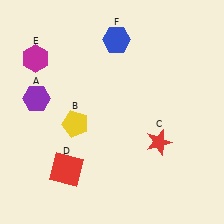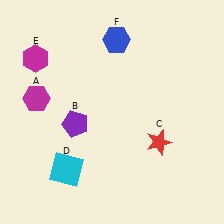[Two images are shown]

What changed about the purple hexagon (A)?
In Image 1, A is purple. In Image 2, it changed to magenta.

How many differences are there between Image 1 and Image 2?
There are 3 differences between the two images.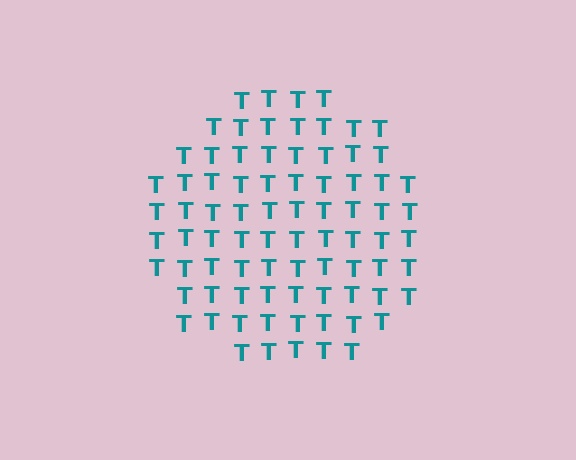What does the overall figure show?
The overall figure shows a circle.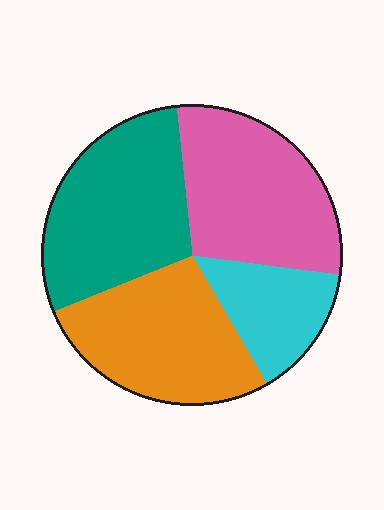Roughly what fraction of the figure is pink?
Pink takes up between a sixth and a third of the figure.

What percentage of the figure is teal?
Teal covers about 30% of the figure.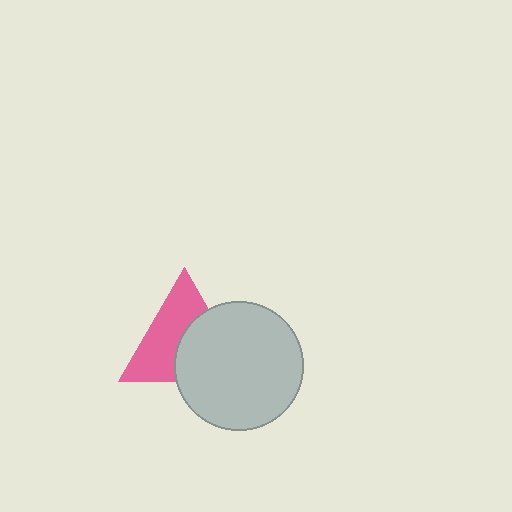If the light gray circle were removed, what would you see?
You would see the complete pink triangle.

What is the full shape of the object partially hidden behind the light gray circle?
The partially hidden object is a pink triangle.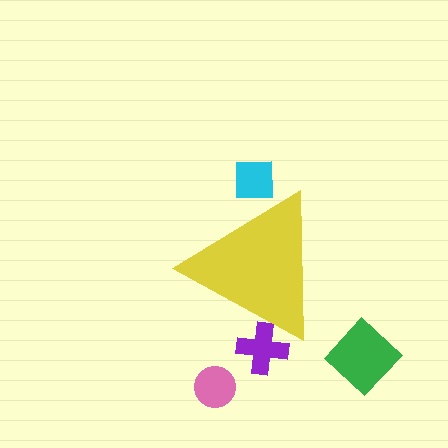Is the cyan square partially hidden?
Yes, the cyan square is partially hidden behind the yellow triangle.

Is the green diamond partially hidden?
No, the green diamond is fully visible.